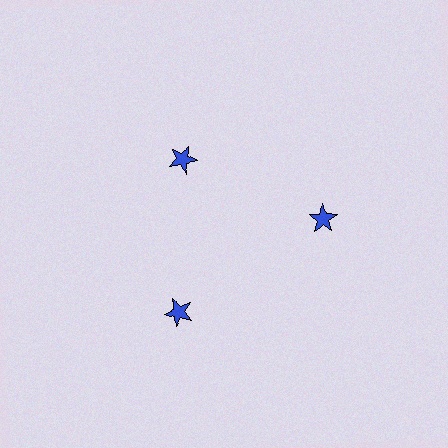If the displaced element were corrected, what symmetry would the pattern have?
It would have 3-fold rotational symmetry — the pattern would map onto itself every 120 degrees.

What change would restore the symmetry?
The symmetry would be restored by moving it outward, back onto the ring so that all 3 stars sit at equal angles and equal distance from the center.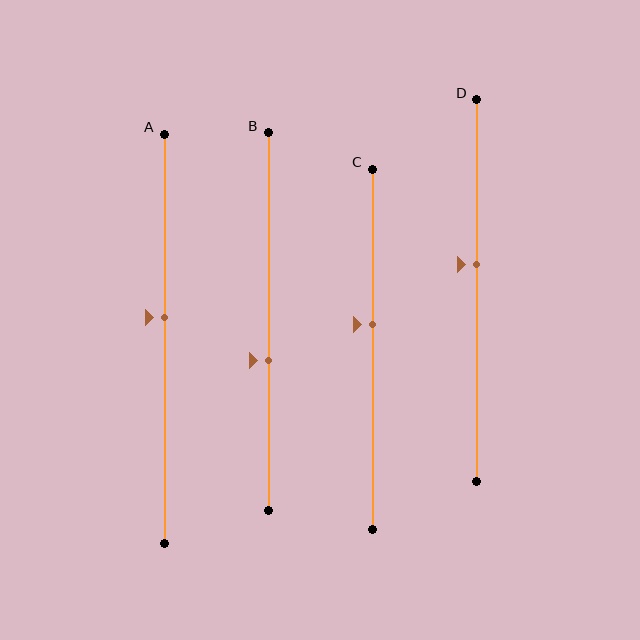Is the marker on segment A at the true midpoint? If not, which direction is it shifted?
No, the marker on segment A is shifted upward by about 5% of the segment length.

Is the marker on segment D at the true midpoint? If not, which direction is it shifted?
No, the marker on segment D is shifted upward by about 7% of the segment length.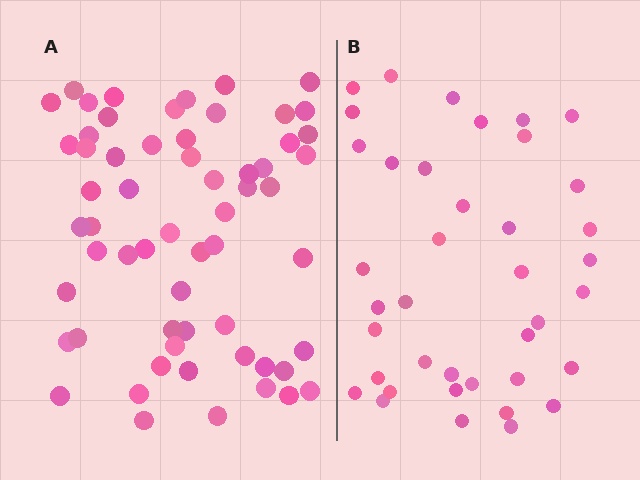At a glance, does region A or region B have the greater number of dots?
Region A (the left region) has more dots.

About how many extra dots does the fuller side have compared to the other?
Region A has approximately 20 more dots than region B.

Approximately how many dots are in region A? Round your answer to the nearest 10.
About 60 dots.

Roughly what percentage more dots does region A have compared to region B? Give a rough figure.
About 55% more.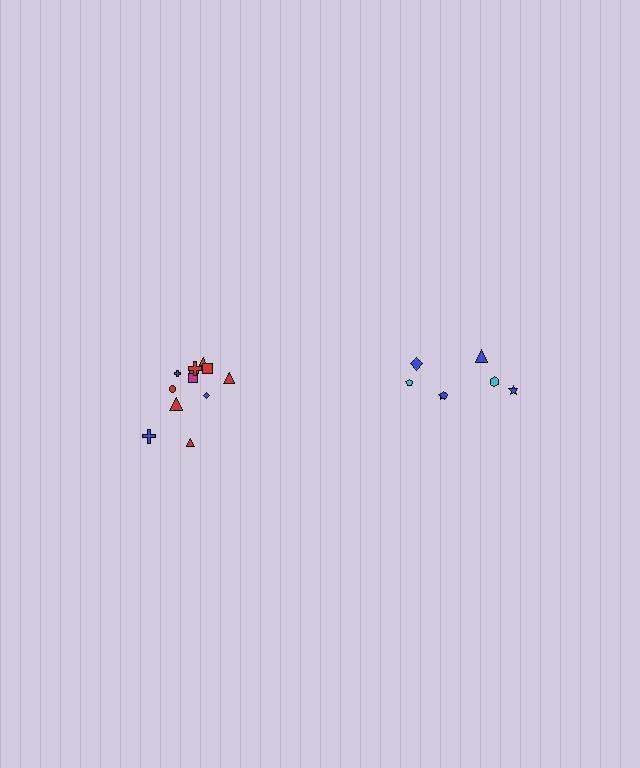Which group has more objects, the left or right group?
The left group.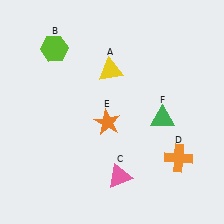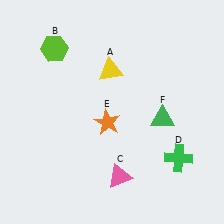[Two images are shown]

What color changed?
The cross (D) changed from orange in Image 1 to green in Image 2.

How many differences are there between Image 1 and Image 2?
There is 1 difference between the two images.